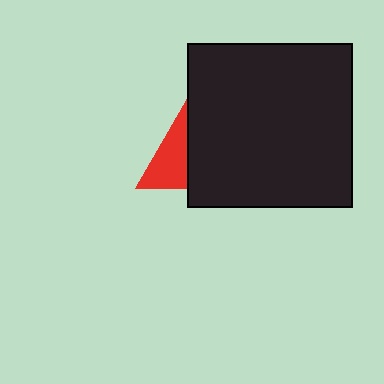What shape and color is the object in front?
The object in front is a black square.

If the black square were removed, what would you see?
You would see the complete red triangle.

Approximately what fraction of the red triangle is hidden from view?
Roughly 61% of the red triangle is hidden behind the black square.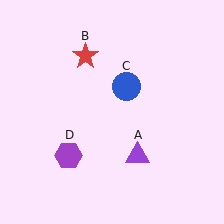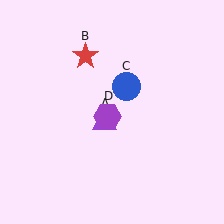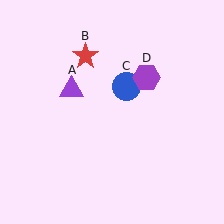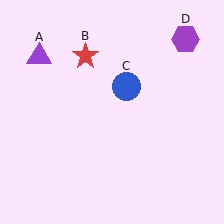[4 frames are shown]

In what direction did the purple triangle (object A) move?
The purple triangle (object A) moved up and to the left.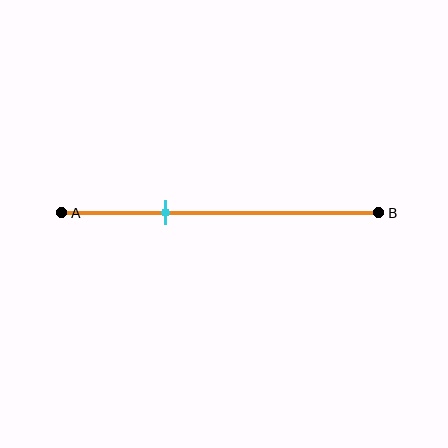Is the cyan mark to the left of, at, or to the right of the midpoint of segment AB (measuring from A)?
The cyan mark is to the left of the midpoint of segment AB.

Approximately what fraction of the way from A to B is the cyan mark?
The cyan mark is approximately 35% of the way from A to B.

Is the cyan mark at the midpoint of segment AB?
No, the mark is at about 35% from A, not at the 50% midpoint.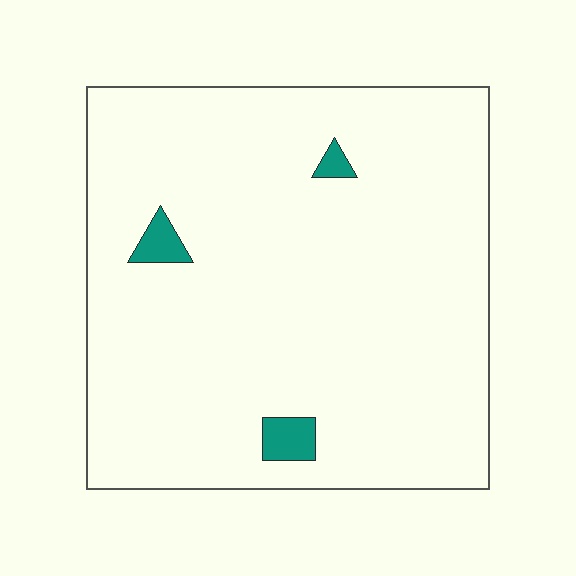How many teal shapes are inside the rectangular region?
3.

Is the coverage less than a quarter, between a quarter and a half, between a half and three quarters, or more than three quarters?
Less than a quarter.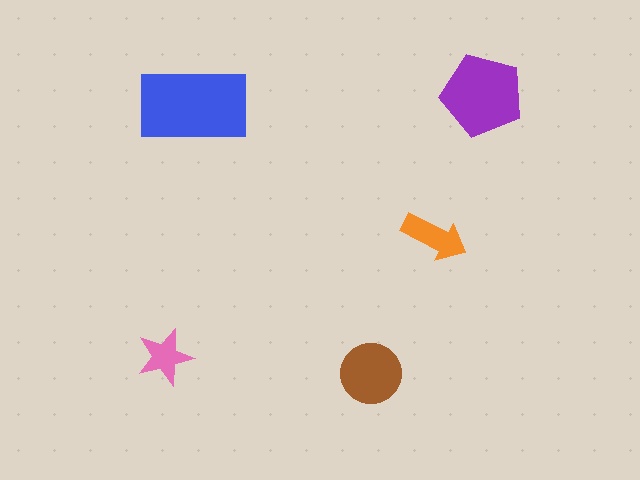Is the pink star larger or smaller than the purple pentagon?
Smaller.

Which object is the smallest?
The pink star.